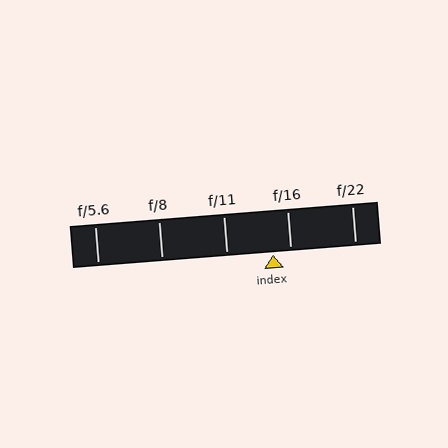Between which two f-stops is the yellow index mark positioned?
The index mark is between f/11 and f/16.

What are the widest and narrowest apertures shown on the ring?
The widest aperture shown is f/5.6 and the narrowest is f/22.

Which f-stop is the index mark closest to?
The index mark is closest to f/16.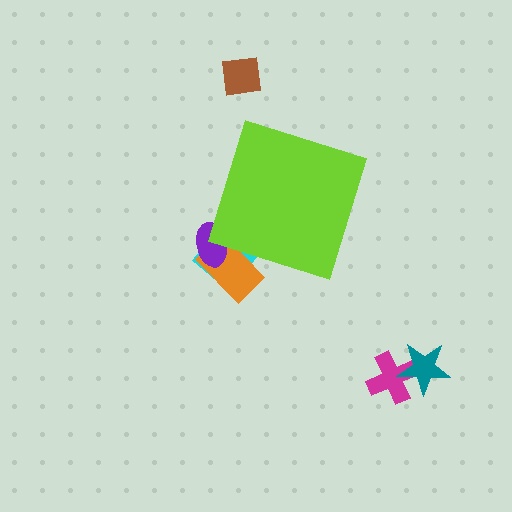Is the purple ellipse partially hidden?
Yes, the purple ellipse is partially hidden behind the lime diamond.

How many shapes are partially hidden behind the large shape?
3 shapes are partially hidden.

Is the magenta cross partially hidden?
No, the magenta cross is fully visible.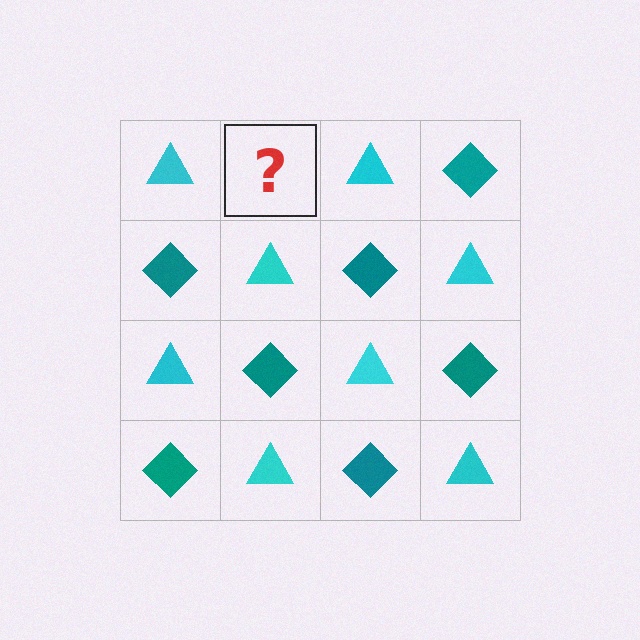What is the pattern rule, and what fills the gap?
The rule is that it alternates cyan triangle and teal diamond in a checkerboard pattern. The gap should be filled with a teal diamond.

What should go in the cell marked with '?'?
The missing cell should contain a teal diamond.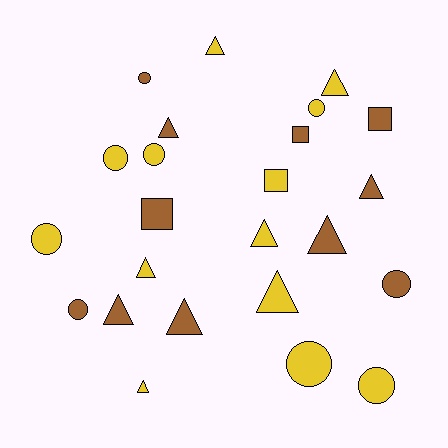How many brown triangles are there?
There are 5 brown triangles.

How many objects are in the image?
There are 24 objects.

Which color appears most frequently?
Yellow, with 13 objects.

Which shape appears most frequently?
Triangle, with 11 objects.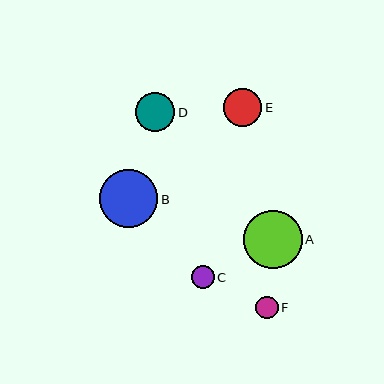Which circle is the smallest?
Circle F is the smallest with a size of approximately 23 pixels.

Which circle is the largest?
Circle A is the largest with a size of approximately 59 pixels.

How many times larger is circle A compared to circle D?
Circle A is approximately 1.5 times the size of circle D.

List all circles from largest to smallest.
From largest to smallest: A, B, D, E, C, F.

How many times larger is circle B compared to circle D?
Circle B is approximately 1.5 times the size of circle D.